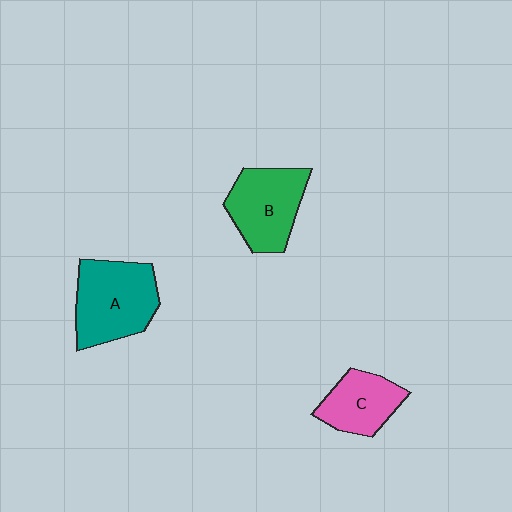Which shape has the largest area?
Shape A (teal).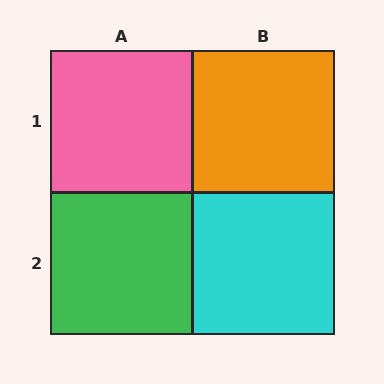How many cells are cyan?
1 cell is cyan.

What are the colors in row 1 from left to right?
Pink, orange.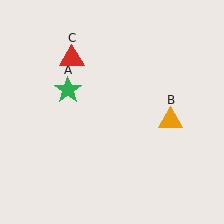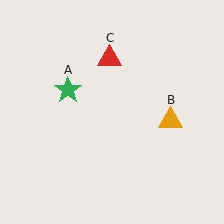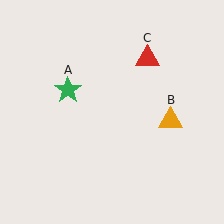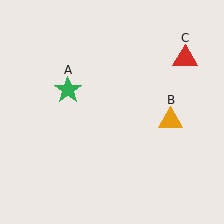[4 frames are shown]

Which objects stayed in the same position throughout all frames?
Green star (object A) and orange triangle (object B) remained stationary.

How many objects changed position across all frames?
1 object changed position: red triangle (object C).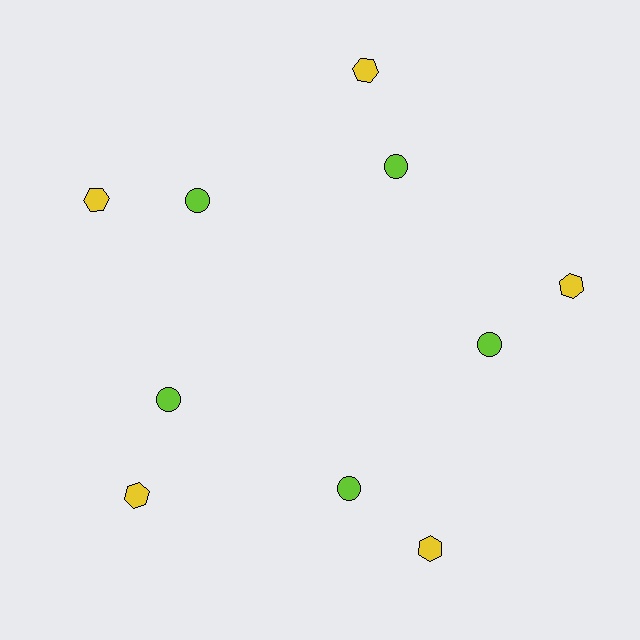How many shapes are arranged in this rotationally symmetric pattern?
There are 10 shapes, arranged in 5 groups of 2.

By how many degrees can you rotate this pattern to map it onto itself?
The pattern maps onto itself every 72 degrees of rotation.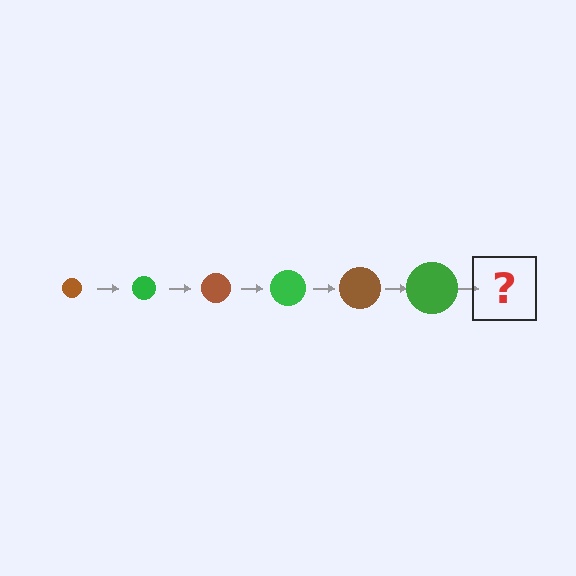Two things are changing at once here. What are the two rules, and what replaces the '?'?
The two rules are that the circle grows larger each step and the color cycles through brown and green. The '?' should be a brown circle, larger than the previous one.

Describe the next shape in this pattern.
It should be a brown circle, larger than the previous one.